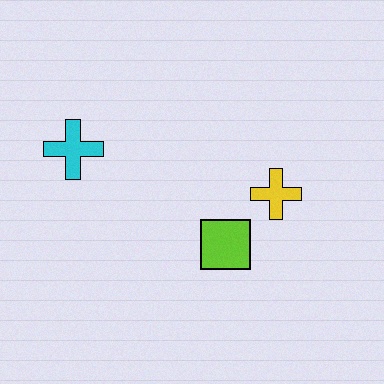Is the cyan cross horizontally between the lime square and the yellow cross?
No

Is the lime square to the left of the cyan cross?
No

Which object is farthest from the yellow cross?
The cyan cross is farthest from the yellow cross.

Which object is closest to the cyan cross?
The lime square is closest to the cyan cross.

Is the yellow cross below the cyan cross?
Yes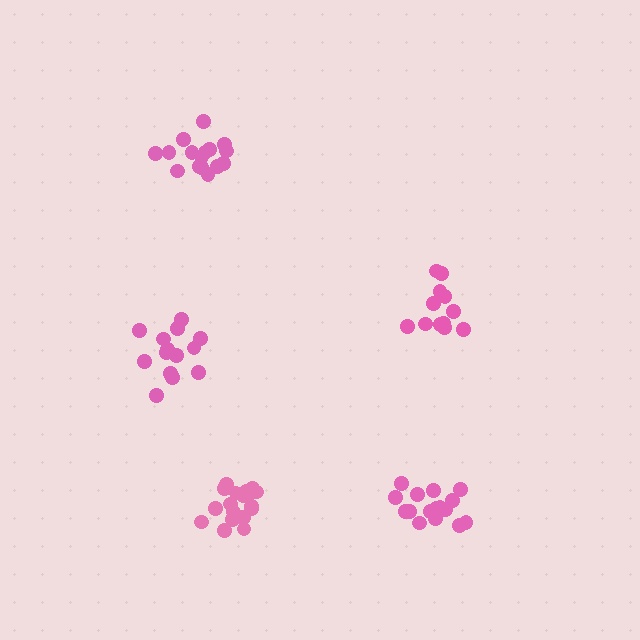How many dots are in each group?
Group 1: 12 dots, Group 2: 16 dots, Group 3: 18 dots, Group 4: 14 dots, Group 5: 18 dots (78 total).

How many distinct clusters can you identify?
There are 5 distinct clusters.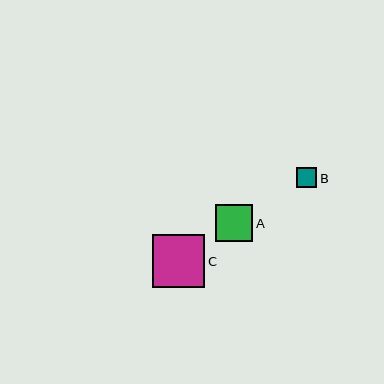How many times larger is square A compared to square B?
Square A is approximately 1.9 times the size of square B.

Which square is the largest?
Square C is the largest with a size of approximately 53 pixels.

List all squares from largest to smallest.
From largest to smallest: C, A, B.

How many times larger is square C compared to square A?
Square C is approximately 1.4 times the size of square A.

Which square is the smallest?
Square B is the smallest with a size of approximately 20 pixels.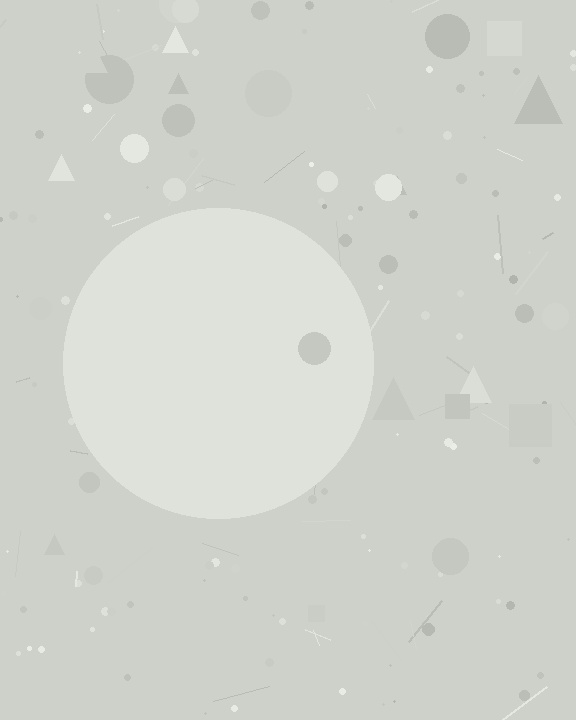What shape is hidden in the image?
A circle is hidden in the image.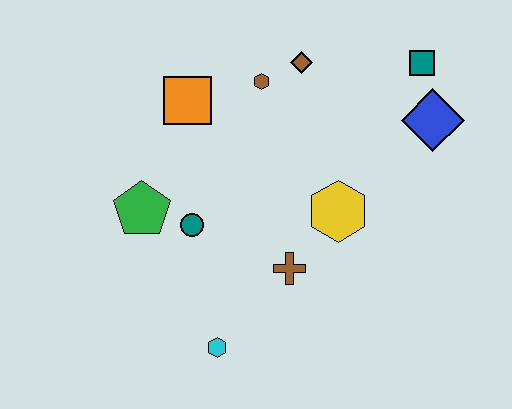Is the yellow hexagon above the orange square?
No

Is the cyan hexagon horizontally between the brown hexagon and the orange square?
Yes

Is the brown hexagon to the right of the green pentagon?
Yes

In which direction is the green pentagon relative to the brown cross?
The green pentagon is to the left of the brown cross.